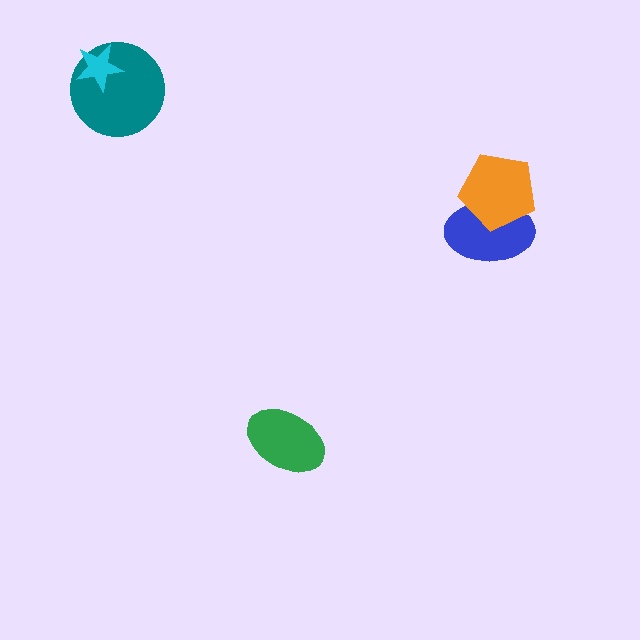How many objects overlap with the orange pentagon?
1 object overlaps with the orange pentagon.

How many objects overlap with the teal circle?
1 object overlaps with the teal circle.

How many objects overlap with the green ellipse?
0 objects overlap with the green ellipse.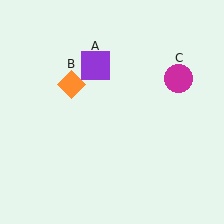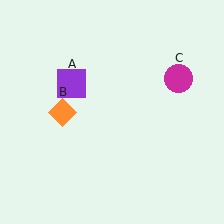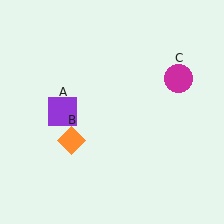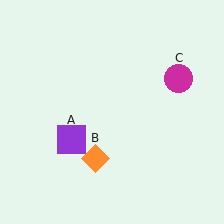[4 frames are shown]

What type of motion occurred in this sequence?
The purple square (object A), orange diamond (object B) rotated counterclockwise around the center of the scene.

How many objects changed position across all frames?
2 objects changed position: purple square (object A), orange diamond (object B).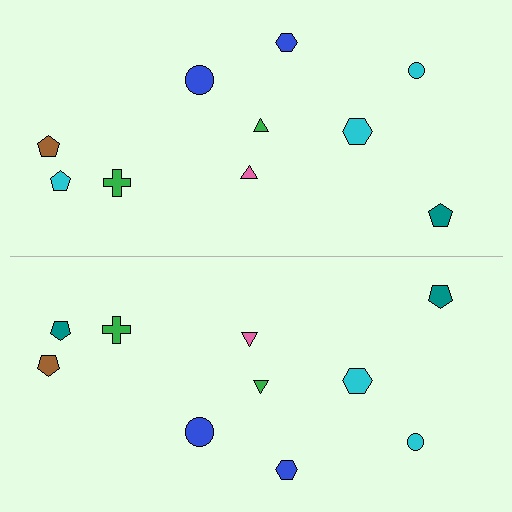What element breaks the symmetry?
The teal pentagon on the bottom side breaks the symmetry — its mirror counterpart is cyan.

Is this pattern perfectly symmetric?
No, the pattern is not perfectly symmetric. The teal pentagon on the bottom side breaks the symmetry — its mirror counterpart is cyan.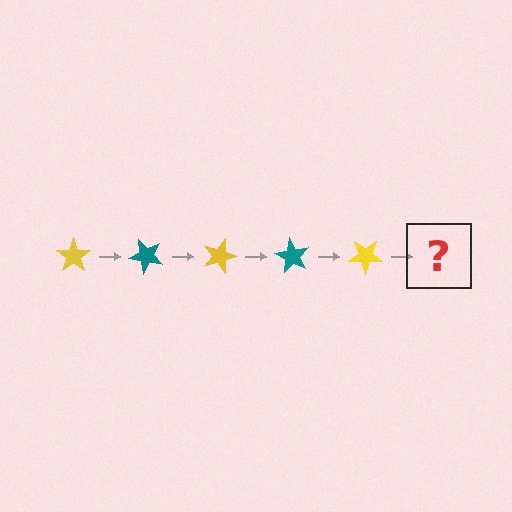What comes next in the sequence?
The next element should be a teal star, rotated 225 degrees from the start.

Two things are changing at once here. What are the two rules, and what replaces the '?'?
The two rules are that it rotates 45 degrees each step and the color cycles through yellow and teal. The '?' should be a teal star, rotated 225 degrees from the start.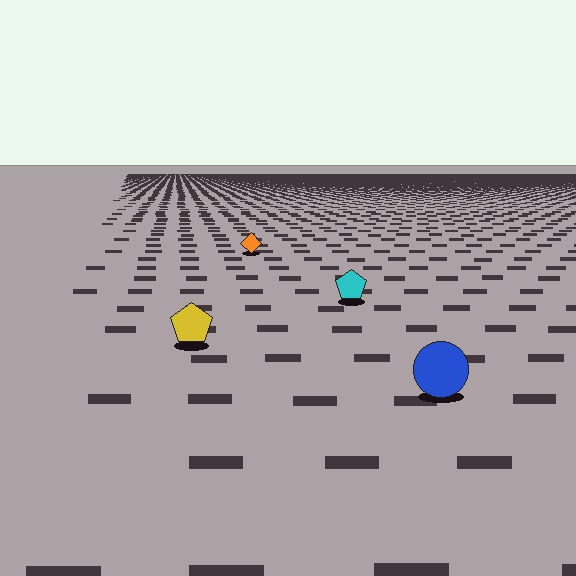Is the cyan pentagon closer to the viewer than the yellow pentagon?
No. The yellow pentagon is closer — you can tell from the texture gradient: the ground texture is coarser near it.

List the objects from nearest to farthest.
From nearest to farthest: the blue circle, the yellow pentagon, the cyan pentagon, the orange diamond.